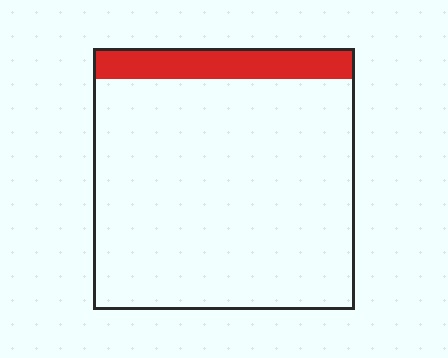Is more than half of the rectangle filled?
No.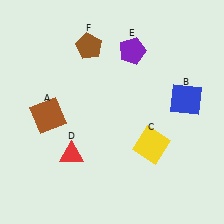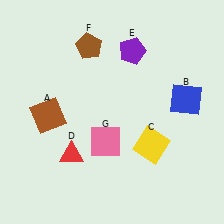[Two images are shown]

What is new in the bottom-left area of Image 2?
A pink square (G) was added in the bottom-left area of Image 2.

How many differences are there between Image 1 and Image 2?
There is 1 difference between the two images.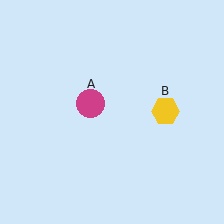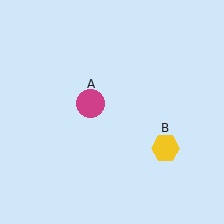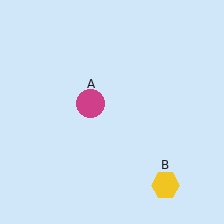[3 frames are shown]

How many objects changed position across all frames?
1 object changed position: yellow hexagon (object B).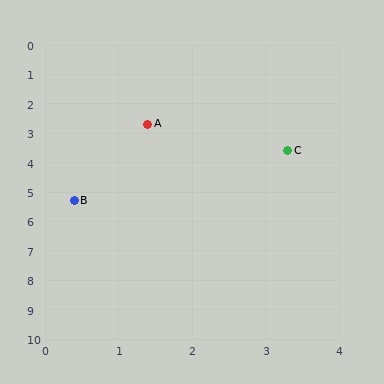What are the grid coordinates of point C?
Point C is at approximately (3.3, 3.6).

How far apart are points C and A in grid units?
Points C and A are about 2.1 grid units apart.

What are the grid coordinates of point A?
Point A is at approximately (1.4, 2.7).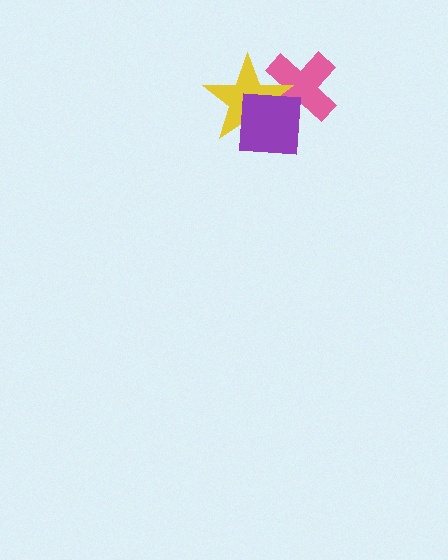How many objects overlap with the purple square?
2 objects overlap with the purple square.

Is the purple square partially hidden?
No, no other shape covers it.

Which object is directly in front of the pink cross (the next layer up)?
The yellow star is directly in front of the pink cross.